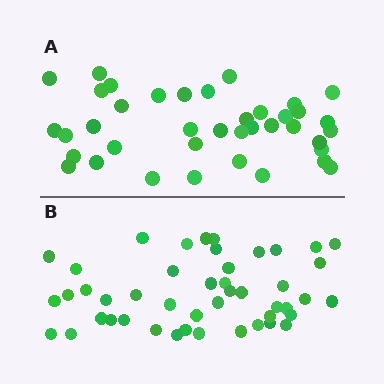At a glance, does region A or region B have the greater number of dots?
Region B (the bottom region) has more dots.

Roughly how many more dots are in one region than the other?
Region B has roughly 8 or so more dots than region A.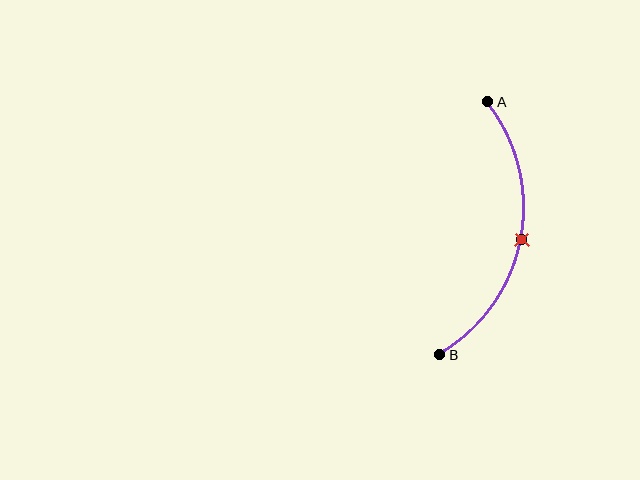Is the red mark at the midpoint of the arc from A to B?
Yes. The red mark lies on the arc at equal arc-length from both A and B — it is the arc midpoint.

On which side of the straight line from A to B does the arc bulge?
The arc bulges to the right of the straight line connecting A and B.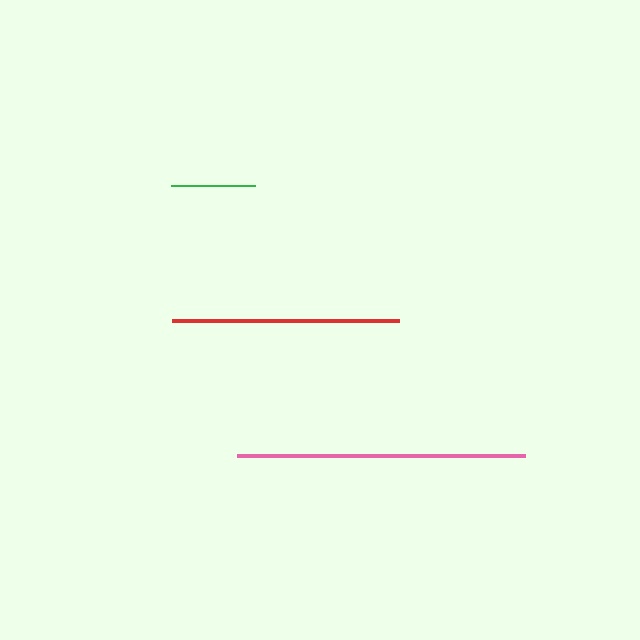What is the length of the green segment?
The green segment is approximately 83 pixels long.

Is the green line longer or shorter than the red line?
The red line is longer than the green line.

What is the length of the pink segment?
The pink segment is approximately 289 pixels long.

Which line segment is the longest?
The pink line is the longest at approximately 289 pixels.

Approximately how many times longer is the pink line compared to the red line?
The pink line is approximately 1.3 times the length of the red line.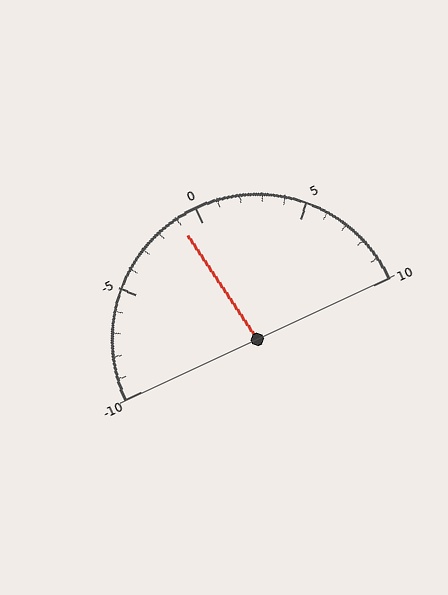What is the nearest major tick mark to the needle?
The nearest major tick mark is 0.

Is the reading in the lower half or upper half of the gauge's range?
The reading is in the lower half of the range (-10 to 10).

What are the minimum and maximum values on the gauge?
The gauge ranges from -10 to 10.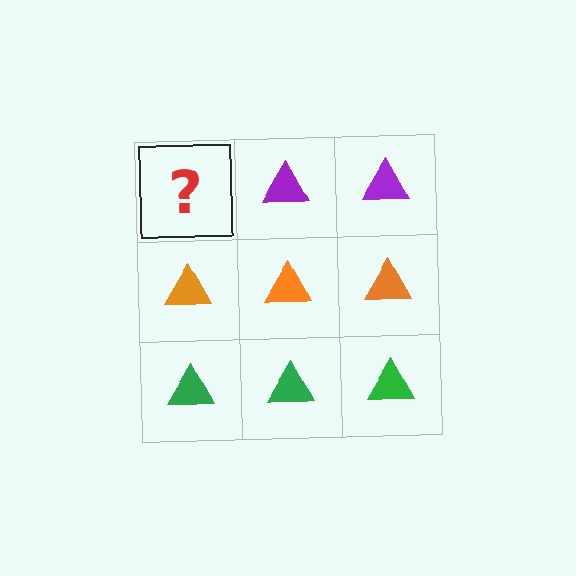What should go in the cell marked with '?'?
The missing cell should contain a purple triangle.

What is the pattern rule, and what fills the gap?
The rule is that each row has a consistent color. The gap should be filled with a purple triangle.